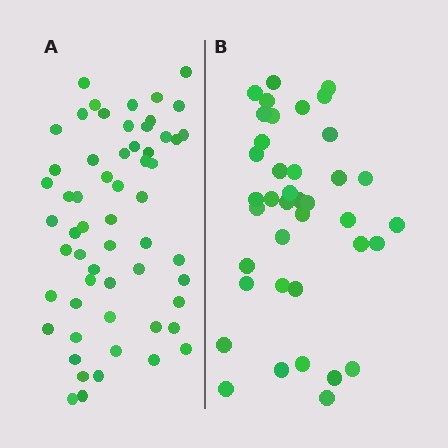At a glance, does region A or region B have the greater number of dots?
Region A (the left region) has more dots.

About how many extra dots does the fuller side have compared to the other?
Region A has approximately 20 more dots than region B.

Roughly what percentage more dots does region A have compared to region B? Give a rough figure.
About 50% more.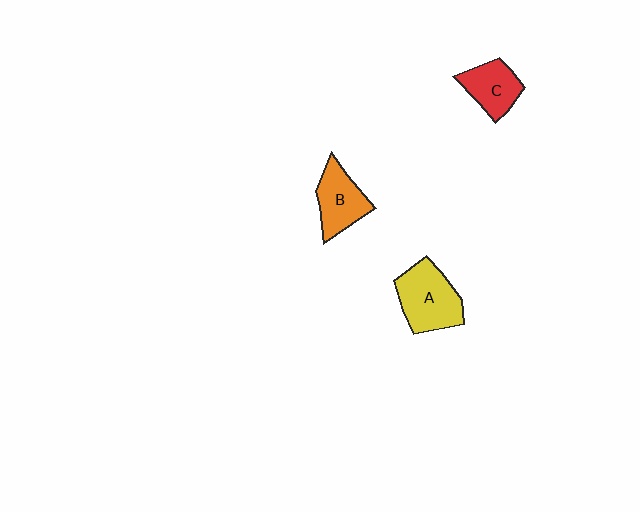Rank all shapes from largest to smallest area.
From largest to smallest: A (yellow), B (orange), C (red).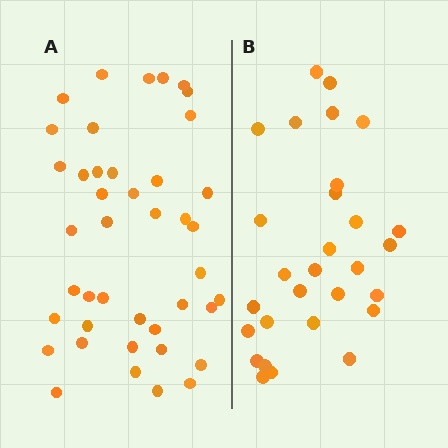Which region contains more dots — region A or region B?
Region A (the left region) has more dots.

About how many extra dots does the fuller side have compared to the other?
Region A has approximately 15 more dots than region B.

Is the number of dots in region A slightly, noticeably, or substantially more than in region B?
Region A has noticeably more, but not dramatically so. The ratio is roughly 1.4 to 1.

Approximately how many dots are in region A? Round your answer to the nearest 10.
About 40 dots. (The exact count is 42, which rounds to 40.)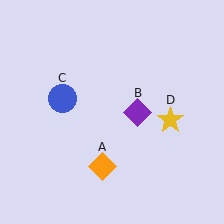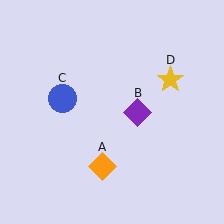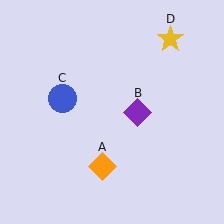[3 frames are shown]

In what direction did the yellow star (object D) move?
The yellow star (object D) moved up.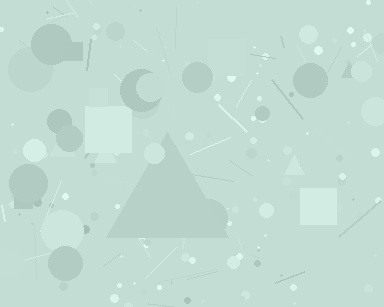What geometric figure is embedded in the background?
A triangle is embedded in the background.